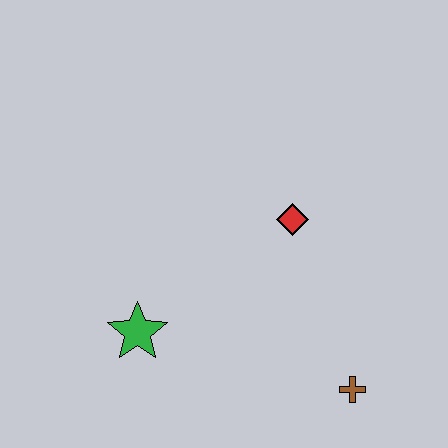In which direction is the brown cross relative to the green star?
The brown cross is to the right of the green star.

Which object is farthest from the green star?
The brown cross is farthest from the green star.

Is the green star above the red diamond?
No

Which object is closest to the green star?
The red diamond is closest to the green star.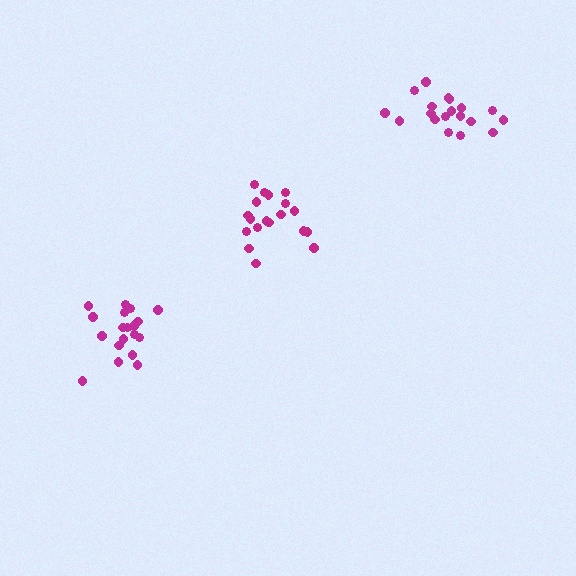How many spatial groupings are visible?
There are 3 spatial groupings.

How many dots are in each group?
Group 1: 19 dots, Group 2: 19 dots, Group 3: 19 dots (57 total).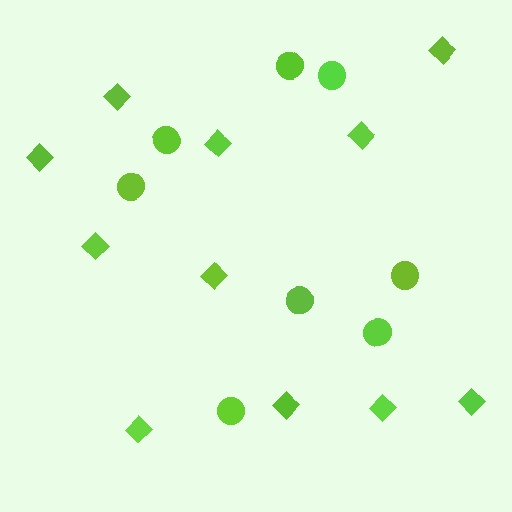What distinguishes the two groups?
There are 2 groups: one group of diamonds (11) and one group of circles (8).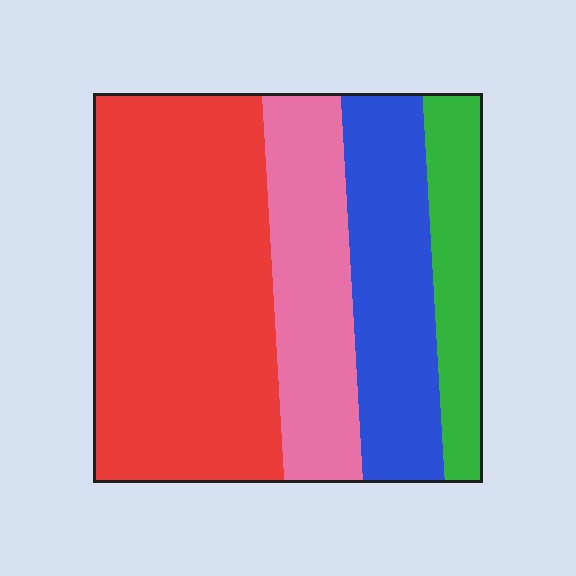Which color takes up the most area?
Red, at roughly 45%.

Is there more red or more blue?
Red.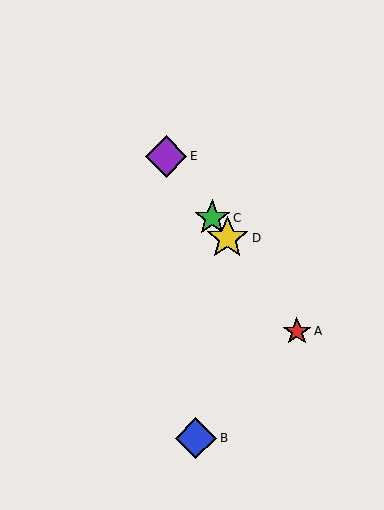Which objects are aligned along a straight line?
Objects A, C, D, E are aligned along a straight line.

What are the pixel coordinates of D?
Object D is at (227, 238).